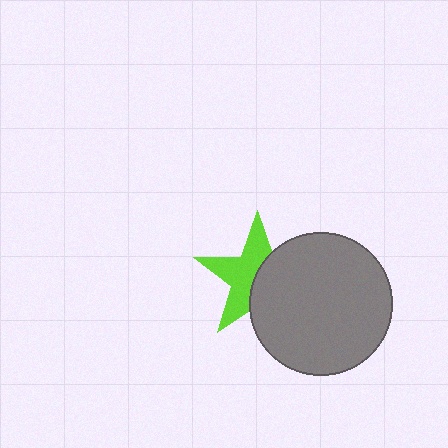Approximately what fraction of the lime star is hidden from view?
Roughly 46% of the lime star is hidden behind the gray circle.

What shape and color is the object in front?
The object in front is a gray circle.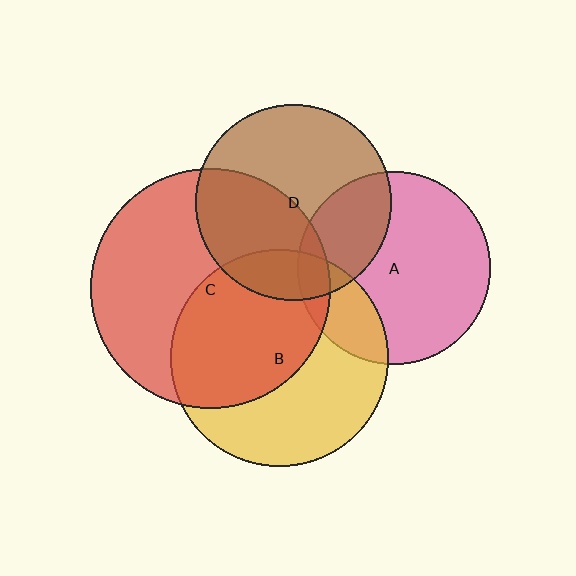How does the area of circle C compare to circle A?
Approximately 1.5 times.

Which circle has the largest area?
Circle C (red).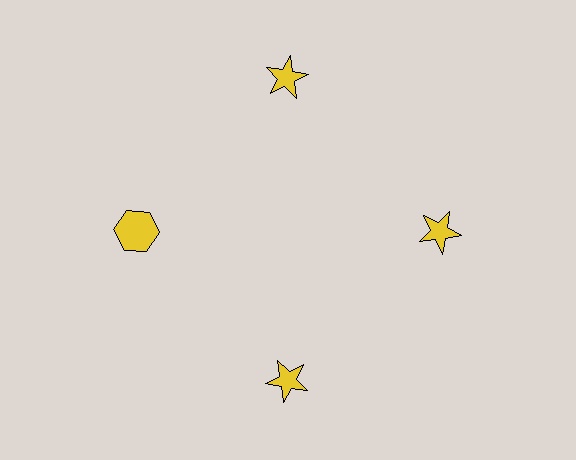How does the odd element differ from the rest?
It has a different shape: hexagon instead of star.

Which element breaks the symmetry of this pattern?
The yellow hexagon at roughly the 9 o'clock position breaks the symmetry. All other shapes are yellow stars.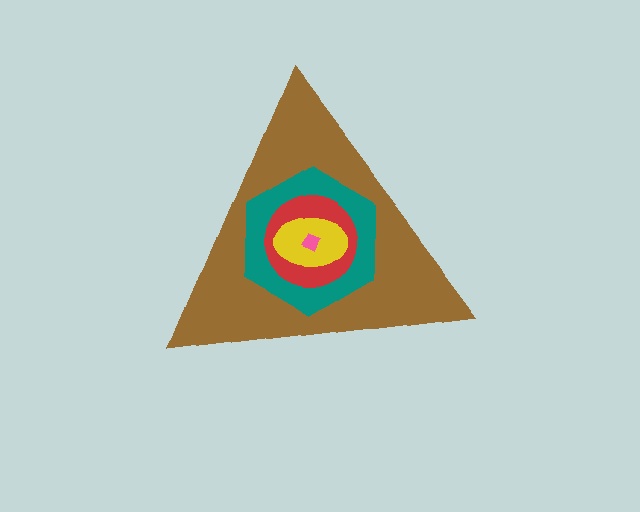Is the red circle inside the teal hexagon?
Yes.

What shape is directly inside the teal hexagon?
The red circle.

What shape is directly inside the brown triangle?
The teal hexagon.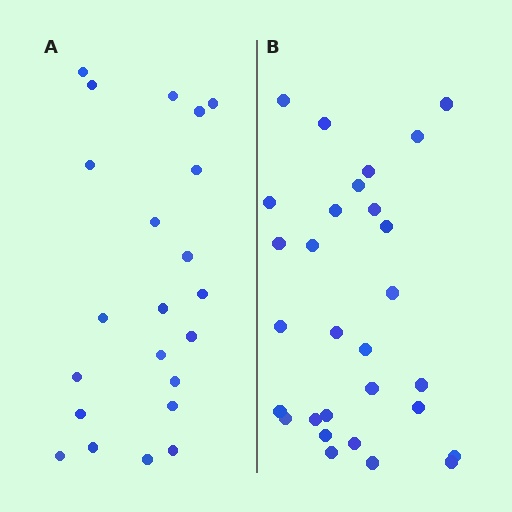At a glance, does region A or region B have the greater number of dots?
Region B (the right region) has more dots.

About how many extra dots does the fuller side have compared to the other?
Region B has roughly 8 or so more dots than region A.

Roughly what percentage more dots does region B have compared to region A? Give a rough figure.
About 30% more.